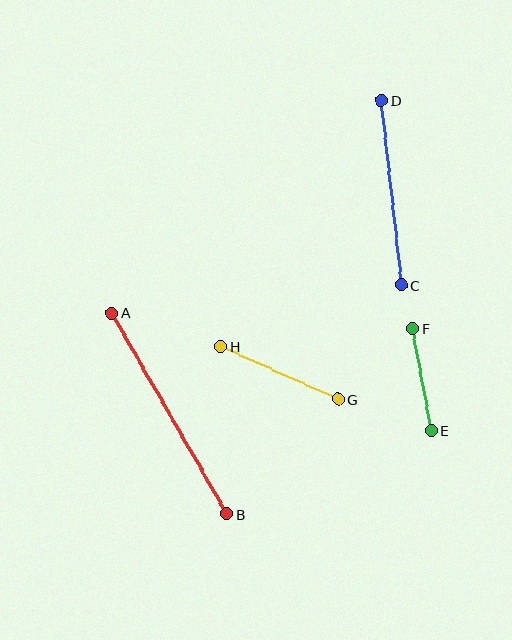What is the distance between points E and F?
The distance is approximately 104 pixels.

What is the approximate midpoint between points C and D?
The midpoint is at approximately (391, 193) pixels.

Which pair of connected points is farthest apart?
Points A and B are farthest apart.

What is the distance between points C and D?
The distance is approximately 186 pixels.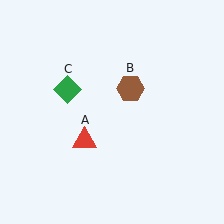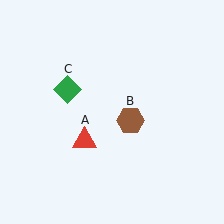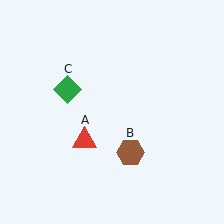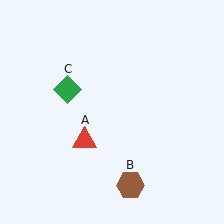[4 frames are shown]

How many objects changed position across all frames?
1 object changed position: brown hexagon (object B).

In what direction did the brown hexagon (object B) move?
The brown hexagon (object B) moved down.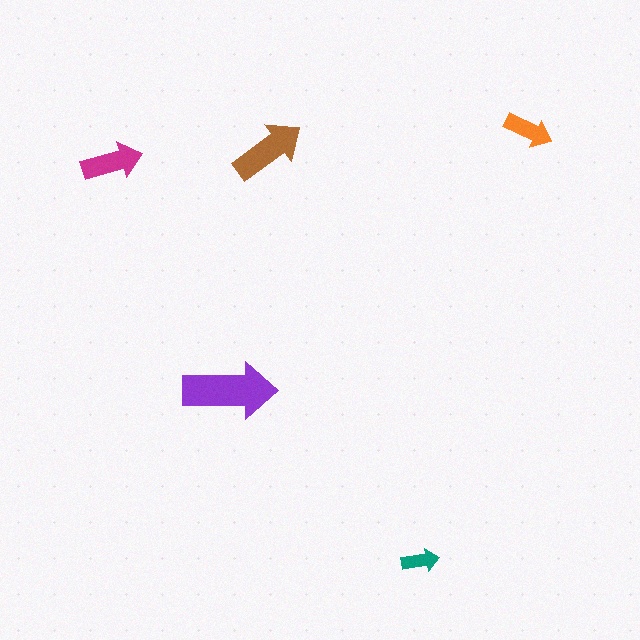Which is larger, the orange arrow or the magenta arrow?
The magenta one.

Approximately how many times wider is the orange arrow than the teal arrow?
About 1.5 times wider.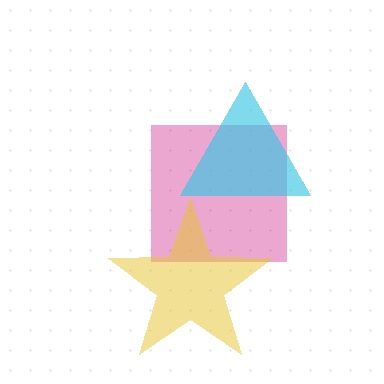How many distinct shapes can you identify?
There are 3 distinct shapes: a magenta square, a yellow star, a cyan triangle.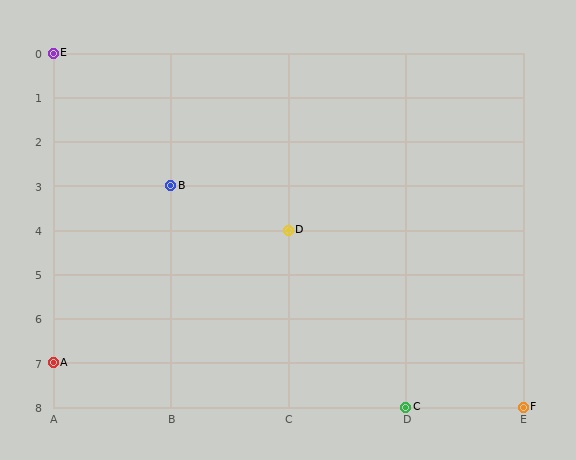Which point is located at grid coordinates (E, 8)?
Point F is at (E, 8).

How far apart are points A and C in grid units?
Points A and C are 3 columns and 1 row apart (about 3.2 grid units diagonally).